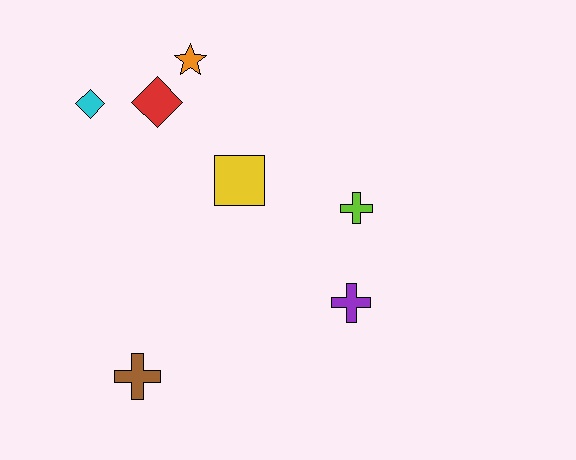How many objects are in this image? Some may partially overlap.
There are 7 objects.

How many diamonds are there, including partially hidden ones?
There are 2 diamonds.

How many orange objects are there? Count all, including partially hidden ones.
There is 1 orange object.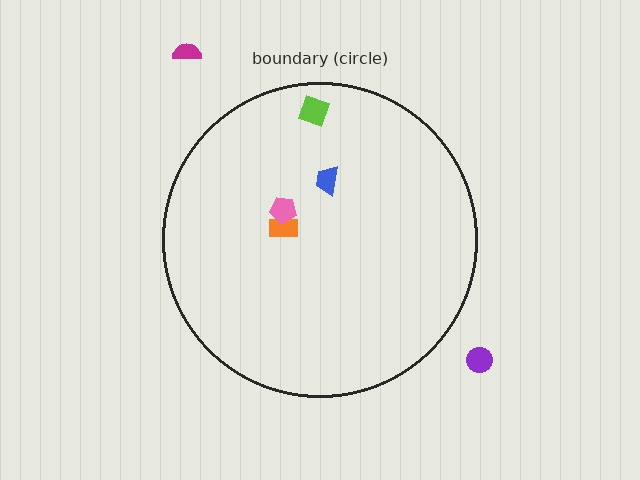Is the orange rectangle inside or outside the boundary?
Inside.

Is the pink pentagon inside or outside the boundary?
Inside.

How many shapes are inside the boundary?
4 inside, 2 outside.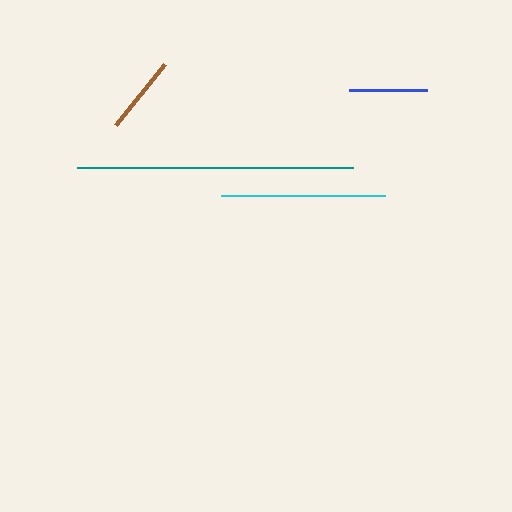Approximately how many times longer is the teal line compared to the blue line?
The teal line is approximately 3.5 times the length of the blue line.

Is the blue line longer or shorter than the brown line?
The brown line is longer than the blue line.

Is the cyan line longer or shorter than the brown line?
The cyan line is longer than the brown line.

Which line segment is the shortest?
The blue line is the shortest at approximately 78 pixels.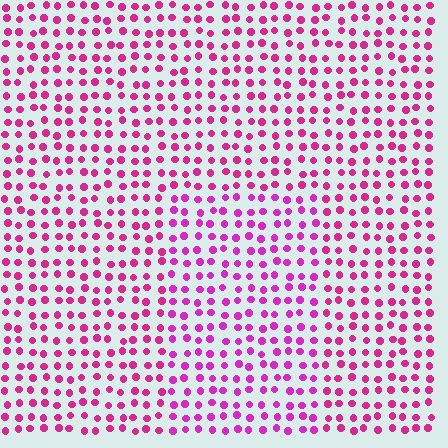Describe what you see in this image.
The image is filled with small magenta elements in a uniform arrangement. A rectangle-shaped region is visible where the elements are tinted to a slightly different hue, forming a subtle color boundary.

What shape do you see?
I see a rectangle.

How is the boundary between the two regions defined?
The boundary is defined purely by a slight shift in hue (about 18 degrees). Spacing, size, and orientation are identical on both sides.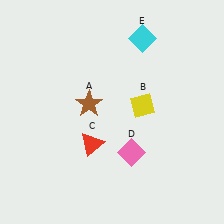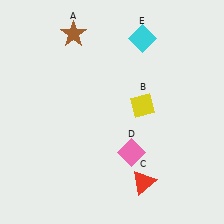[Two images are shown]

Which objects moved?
The objects that moved are: the brown star (A), the red triangle (C).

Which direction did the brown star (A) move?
The brown star (A) moved up.